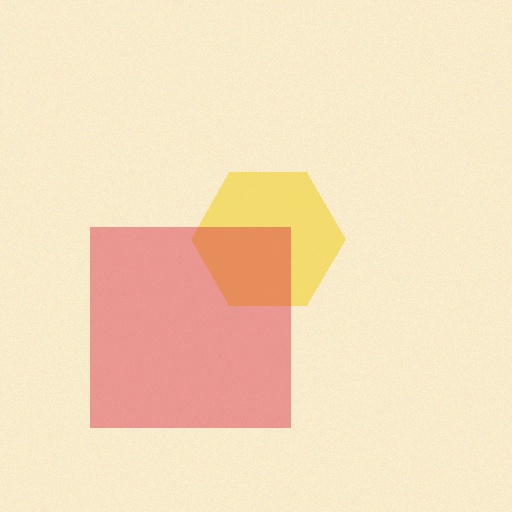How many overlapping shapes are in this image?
There are 2 overlapping shapes in the image.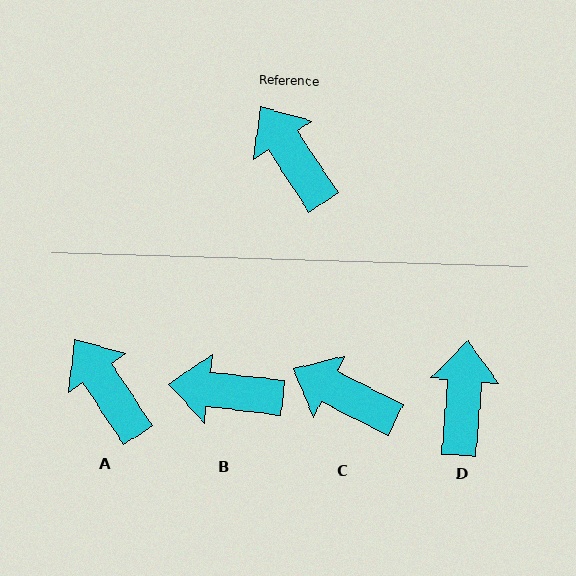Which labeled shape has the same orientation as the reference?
A.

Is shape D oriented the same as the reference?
No, it is off by about 38 degrees.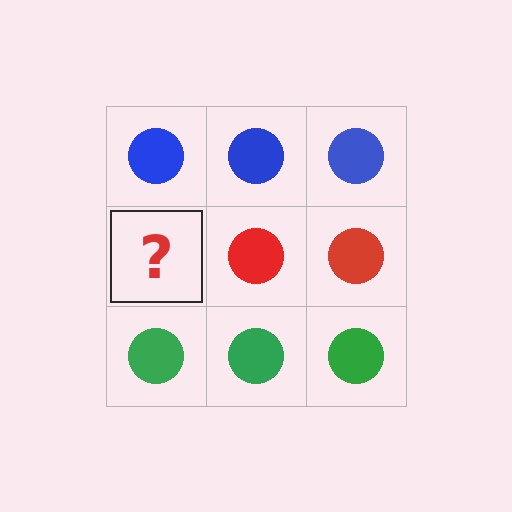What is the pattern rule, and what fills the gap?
The rule is that each row has a consistent color. The gap should be filled with a red circle.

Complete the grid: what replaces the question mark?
The question mark should be replaced with a red circle.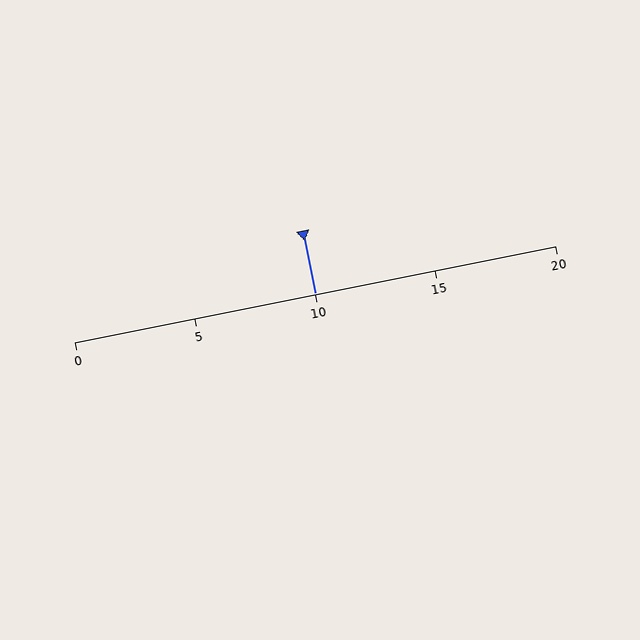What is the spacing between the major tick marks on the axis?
The major ticks are spaced 5 apart.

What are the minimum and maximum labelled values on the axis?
The axis runs from 0 to 20.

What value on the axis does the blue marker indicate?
The marker indicates approximately 10.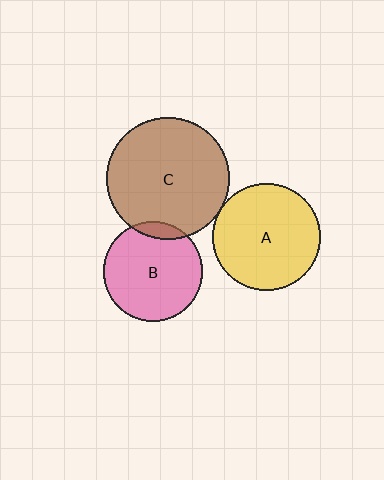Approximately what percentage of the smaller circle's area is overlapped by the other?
Approximately 5%.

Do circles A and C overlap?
Yes.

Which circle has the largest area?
Circle C (brown).